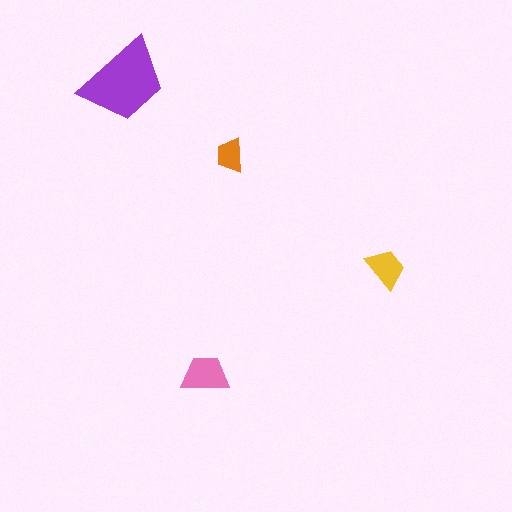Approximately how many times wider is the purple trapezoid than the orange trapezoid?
About 2.5 times wider.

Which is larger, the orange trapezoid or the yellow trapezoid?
The yellow one.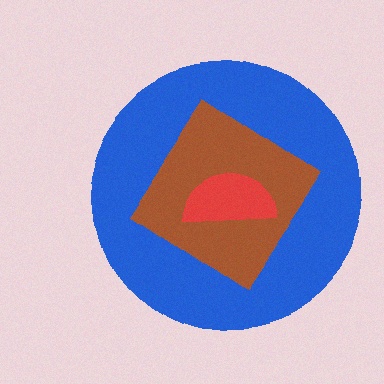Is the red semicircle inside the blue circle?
Yes.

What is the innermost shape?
The red semicircle.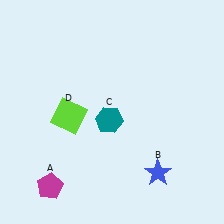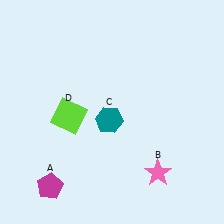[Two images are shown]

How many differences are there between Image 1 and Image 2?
There is 1 difference between the two images.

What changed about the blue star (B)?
In Image 1, B is blue. In Image 2, it changed to pink.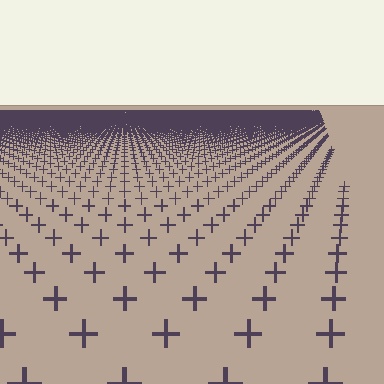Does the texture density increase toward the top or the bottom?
Density increases toward the top.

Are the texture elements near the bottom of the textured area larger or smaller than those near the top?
Larger. Near the bottom, elements are closer to the viewer and appear at a bigger on-screen size.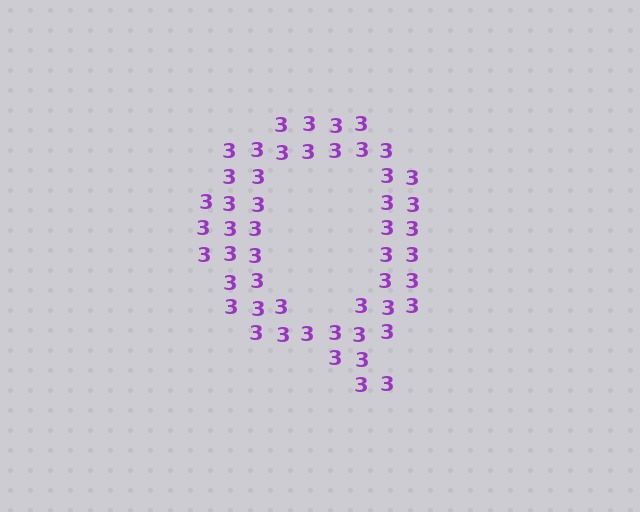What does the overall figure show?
The overall figure shows the letter Q.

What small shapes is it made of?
It is made of small digit 3's.